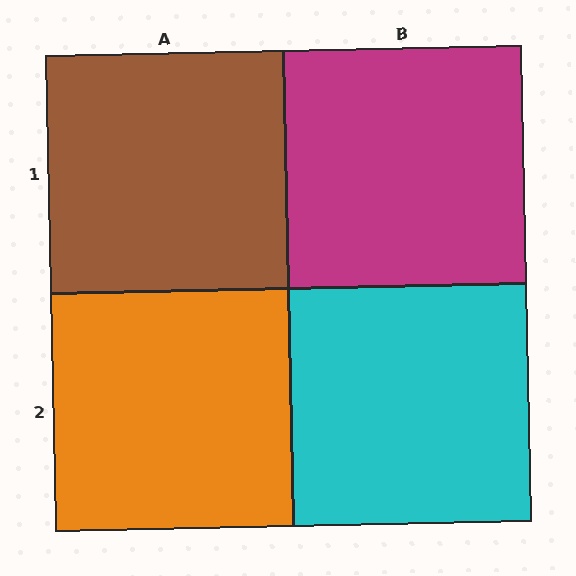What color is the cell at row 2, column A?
Orange.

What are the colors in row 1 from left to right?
Brown, magenta.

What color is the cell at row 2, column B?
Cyan.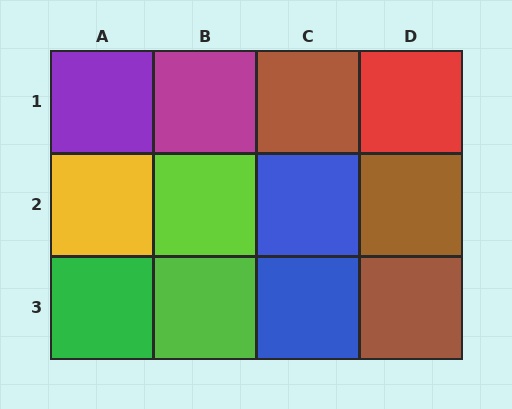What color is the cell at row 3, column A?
Green.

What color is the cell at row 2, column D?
Brown.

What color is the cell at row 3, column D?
Brown.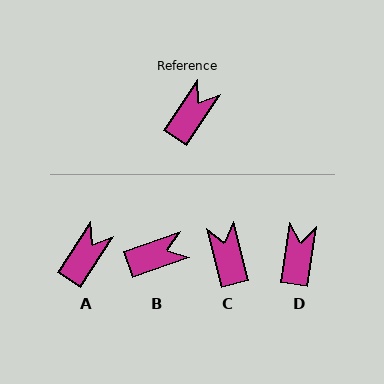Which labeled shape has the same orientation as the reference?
A.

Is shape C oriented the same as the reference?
No, it is off by about 48 degrees.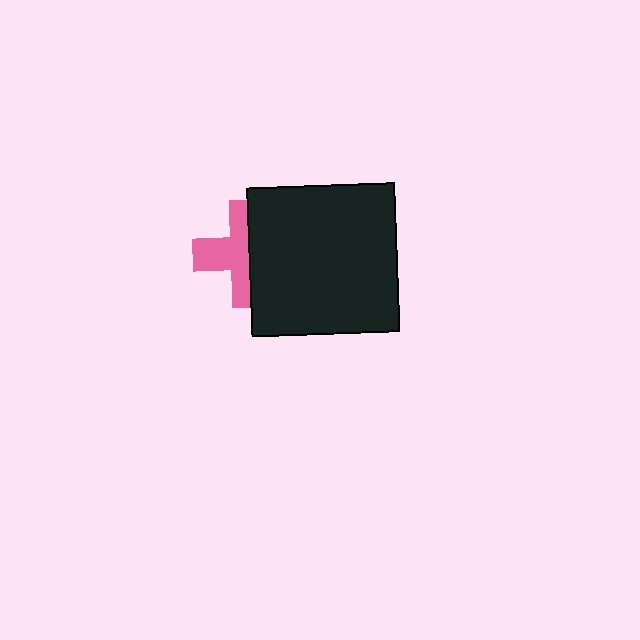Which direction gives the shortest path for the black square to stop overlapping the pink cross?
Moving right gives the shortest separation.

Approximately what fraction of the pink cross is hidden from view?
Roughly 46% of the pink cross is hidden behind the black square.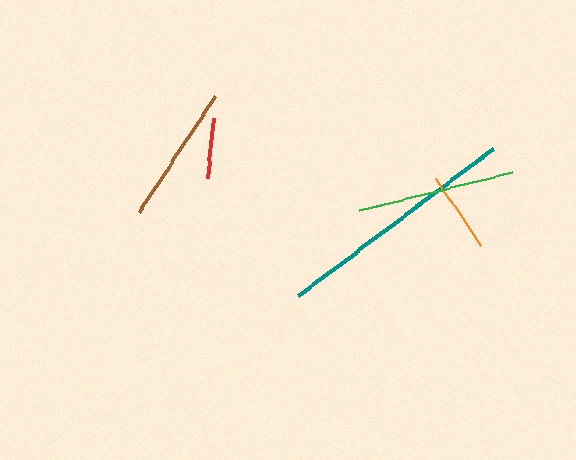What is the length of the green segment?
The green segment is approximately 158 pixels long.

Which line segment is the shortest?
The red line is the shortest at approximately 60 pixels.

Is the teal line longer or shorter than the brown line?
The teal line is longer than the brown line.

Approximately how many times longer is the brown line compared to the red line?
The brown line is approximately 2.3 times the length of the red line.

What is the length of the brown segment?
The brown segment is approximately 139 pixels long.